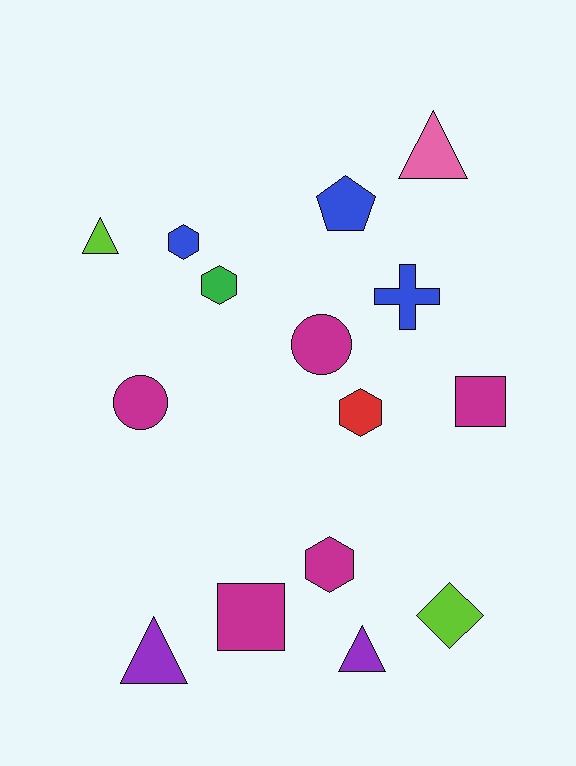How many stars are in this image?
There are no stars.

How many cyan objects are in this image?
There are no cyan objects.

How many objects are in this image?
There are 15 objects.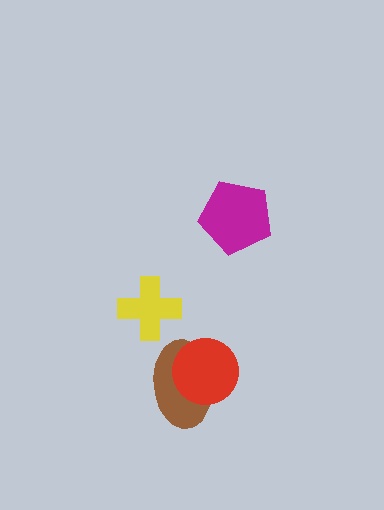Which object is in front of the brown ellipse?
The red circle is in front of the brown ellipse.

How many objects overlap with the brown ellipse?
1 object overlaps with the brown ellipse.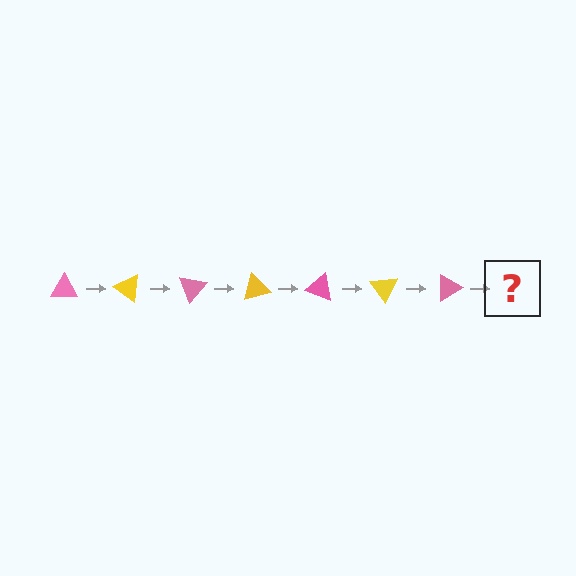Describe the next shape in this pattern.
It should be a yellow triangle, rotated 245 degrees from the start.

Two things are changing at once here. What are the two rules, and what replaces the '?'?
The two rules are that it rotates 35 degrees each step and the color cycles through pink and yellow. The '?' should be a yellow triangle, rotated 245 degrees from the start.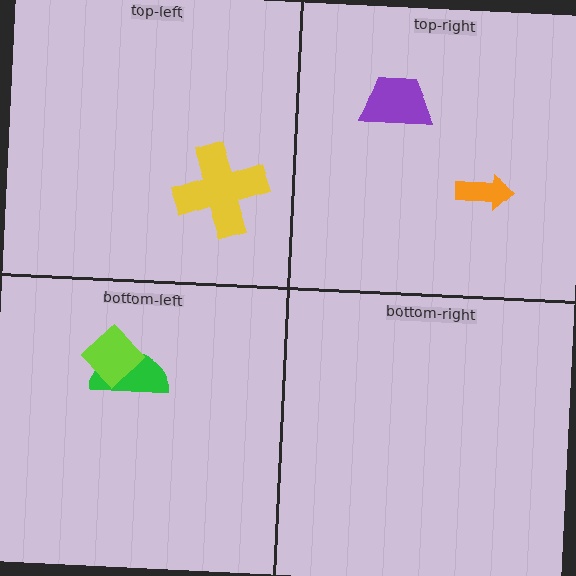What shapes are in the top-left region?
The yellow cross.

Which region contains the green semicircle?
The bottom-left region.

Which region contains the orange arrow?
The top-right region.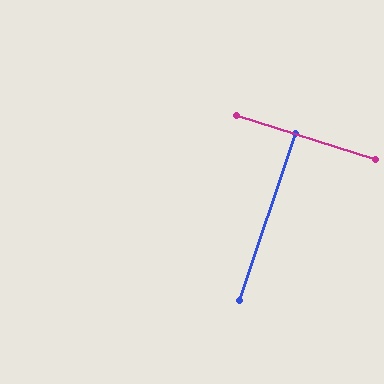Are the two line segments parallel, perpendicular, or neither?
Perpendicular — they meet at approximately 89°.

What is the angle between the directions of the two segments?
Approximately 89 degrees.